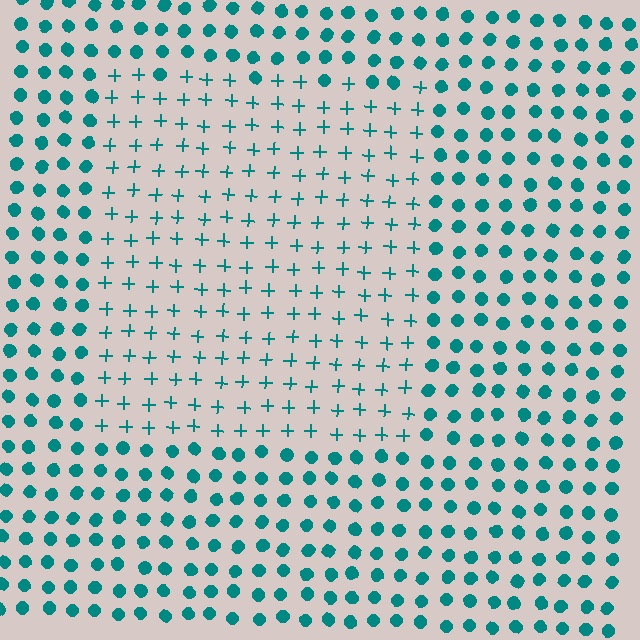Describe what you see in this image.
The image is filled with small teal elements arranged in a uniform grid. A rectangle-shaped region contains plus signs, while the surrounding area contains circles. The boundary is defined purely by the change in element shape.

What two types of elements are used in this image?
The image uses plus signs inside the rectangle region and circles outside it.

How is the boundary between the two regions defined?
The boundary is defined by a change in element shape: plus signs inside vs. circles outside. All elements share the same color and spacing.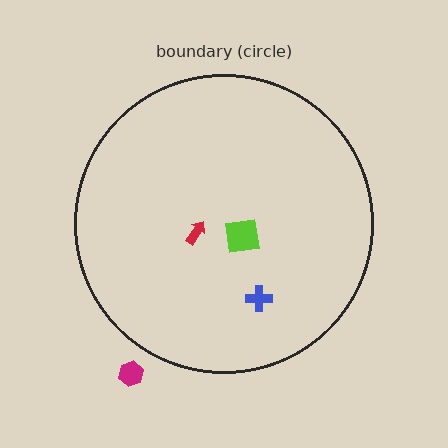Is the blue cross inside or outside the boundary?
Inside.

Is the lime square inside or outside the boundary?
Inside.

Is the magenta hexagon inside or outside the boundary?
Outside.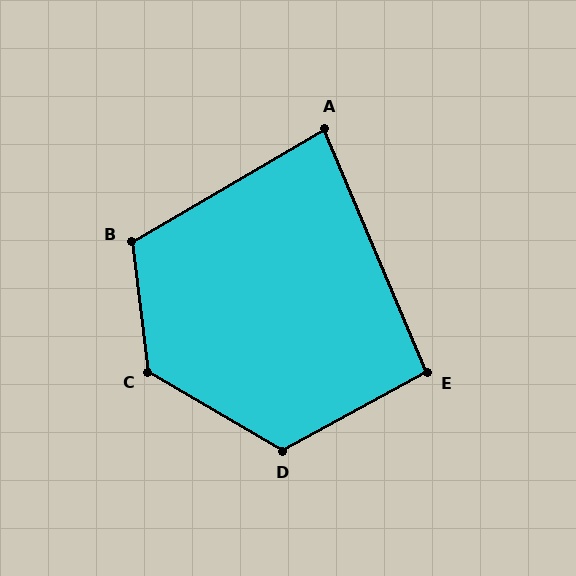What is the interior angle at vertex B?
Approximately 113 degrees (obtuse).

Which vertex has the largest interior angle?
C, at approximately 128 degrees.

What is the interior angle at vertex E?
Approximately 95 degrees (obtuse).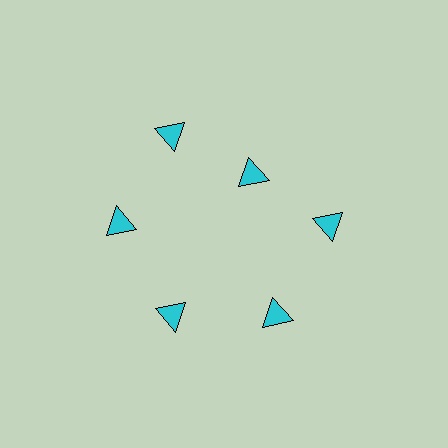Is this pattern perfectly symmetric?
No. The 6 cyan triangles are arranged in a ring, but one element near the 1 o'clock position is pulled inward toward the center, breaking the 6-fold rotational symmetry.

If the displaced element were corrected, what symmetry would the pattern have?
It would have 6-fold rotational symmetry — the pattern would map onto itself every 60 degrees.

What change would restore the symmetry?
The symmetry would be restored by moving it outward, back onto the ring so that all 6 triangles sit at equal angles and equal distance from the center.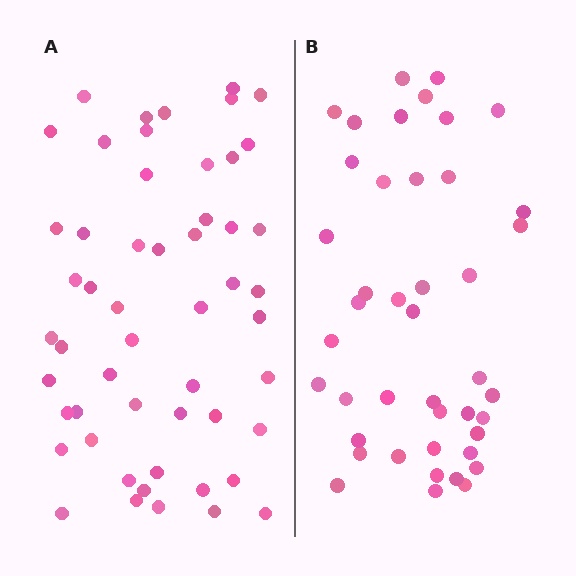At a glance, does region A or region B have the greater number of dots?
Region A (the left region) has more dots.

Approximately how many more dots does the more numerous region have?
Region A has roughly 10 or so more dots than region B.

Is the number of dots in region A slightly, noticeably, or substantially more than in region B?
Region A has only slightly more — the two regions are fairly close. The ratio is roughly 1.2 to 1.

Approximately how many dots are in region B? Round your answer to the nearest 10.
About 40 dots. (The exact count is 43, which rounds to 40.)